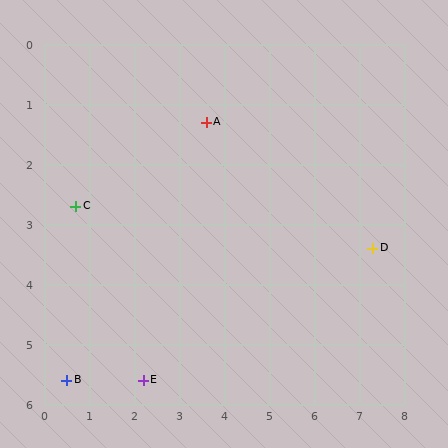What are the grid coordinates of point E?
Point E is at approximately (2.2, 5.6).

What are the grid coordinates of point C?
Point C is at approximately (0.7, 2.7).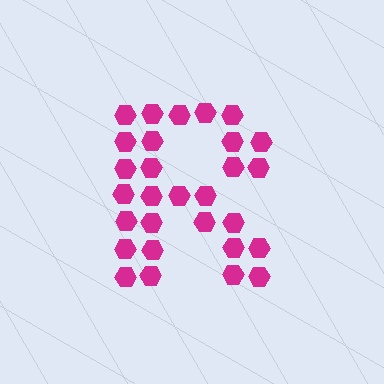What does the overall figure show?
The overall figure shows the letter R.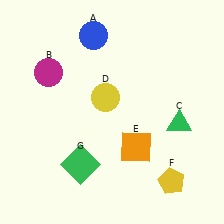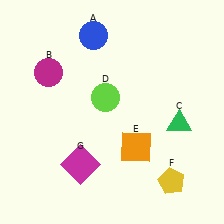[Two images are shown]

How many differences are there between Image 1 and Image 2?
There are 2 differences between the two images.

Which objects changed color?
D changed from yellow to lime. G changed from green to magenta.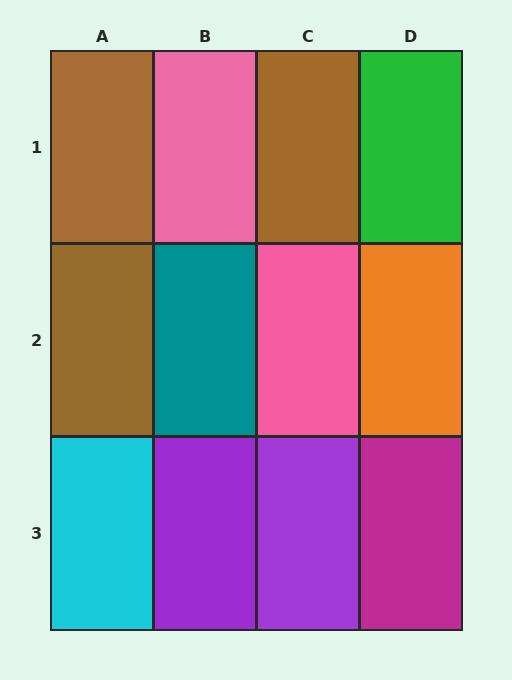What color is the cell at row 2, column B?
Teal.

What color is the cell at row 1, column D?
Green.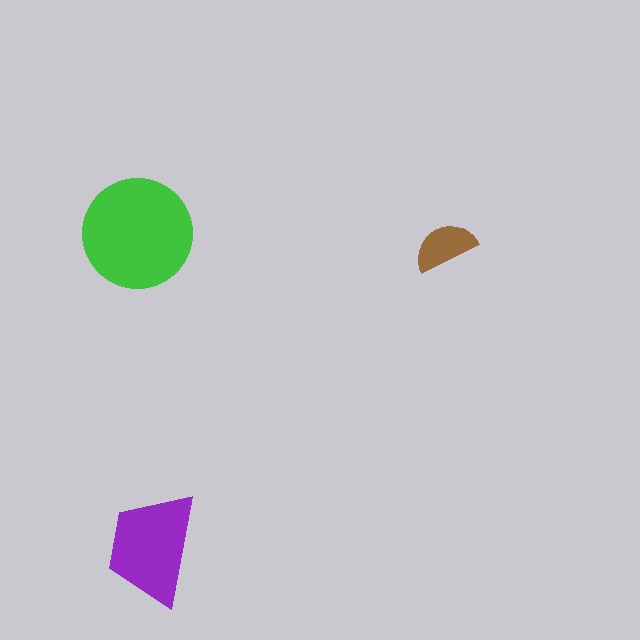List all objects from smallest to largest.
The brown semicircle, the purple trapezoid, the green circle.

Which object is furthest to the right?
The brown semicircle is rightmost.